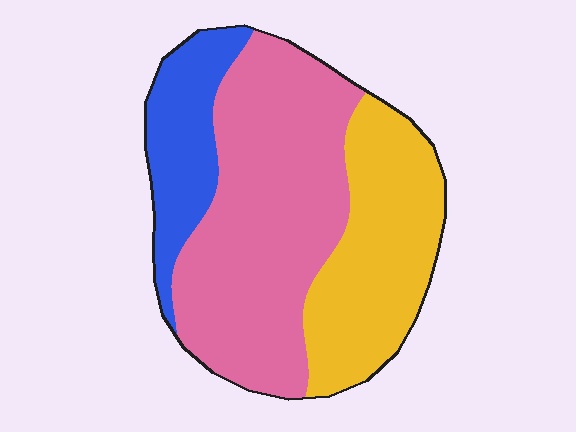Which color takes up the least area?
Blue, at roughly 15%.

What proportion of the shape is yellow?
Yellow takes up about one third (1/3) of the shape.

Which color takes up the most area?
Pink, at roughly 50%.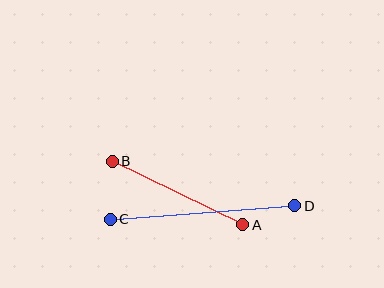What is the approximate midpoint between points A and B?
The midpoint is at approximately (178, 193) pixels.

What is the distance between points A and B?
The distance is approximately 145 pixels.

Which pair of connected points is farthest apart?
Points C and D are farthest apart.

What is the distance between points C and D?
The distance is approximately 185 pixels.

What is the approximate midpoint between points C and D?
The midpoint is at approximately (203, 213) pixels.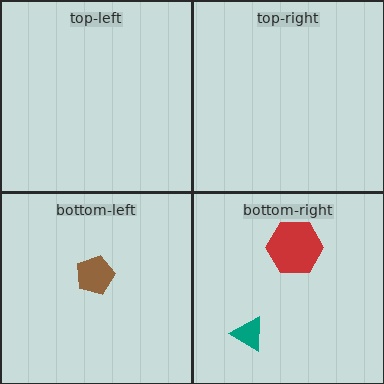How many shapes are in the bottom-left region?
1.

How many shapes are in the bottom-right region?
2.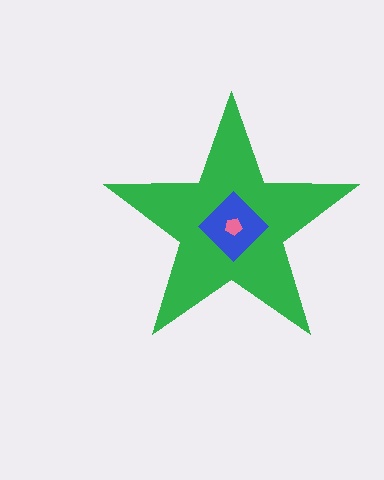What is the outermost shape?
The green star.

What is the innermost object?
The pink pentagon.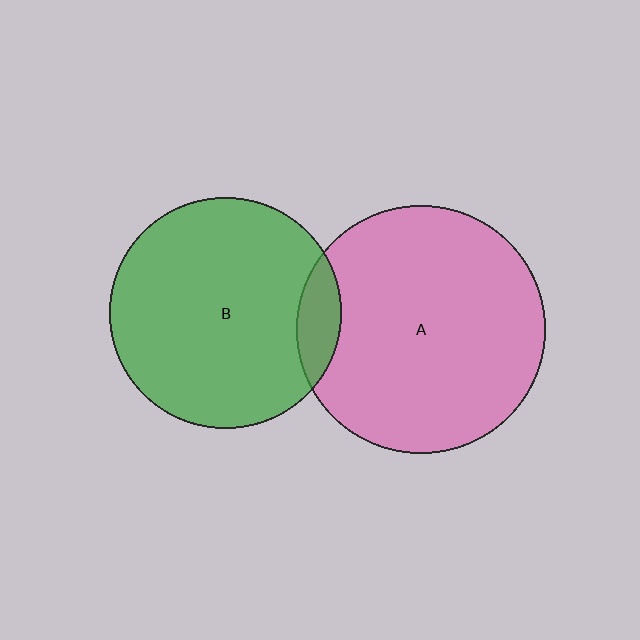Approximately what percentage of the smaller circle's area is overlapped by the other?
Approximately 10%.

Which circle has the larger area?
Circle A (pink).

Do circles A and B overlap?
Yes.